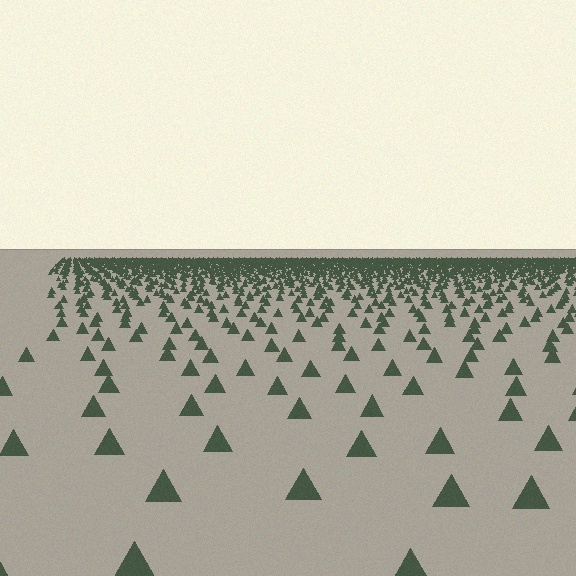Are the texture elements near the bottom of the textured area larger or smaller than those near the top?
Larger. Near the bottom, elements are closer to the viewer and appear at a bigger on-screen size.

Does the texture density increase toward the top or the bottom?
Density increases toward the top.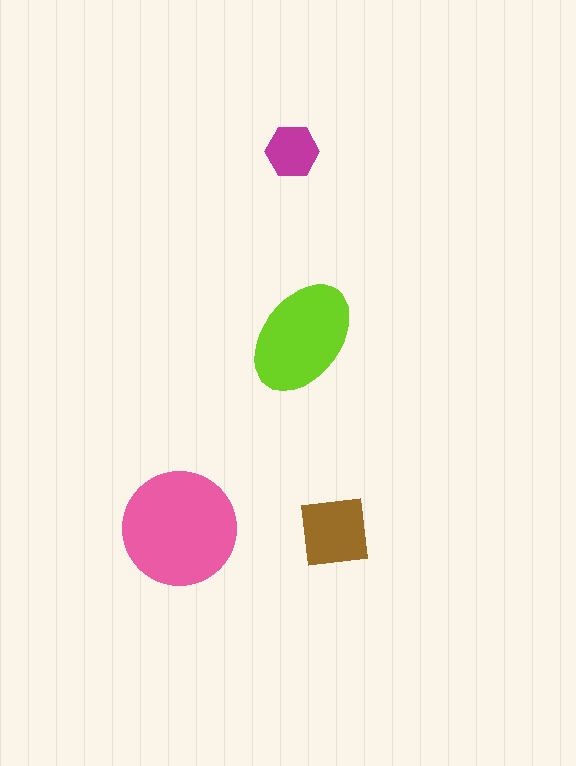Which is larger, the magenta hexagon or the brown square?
The brown square.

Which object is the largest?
The pink circle.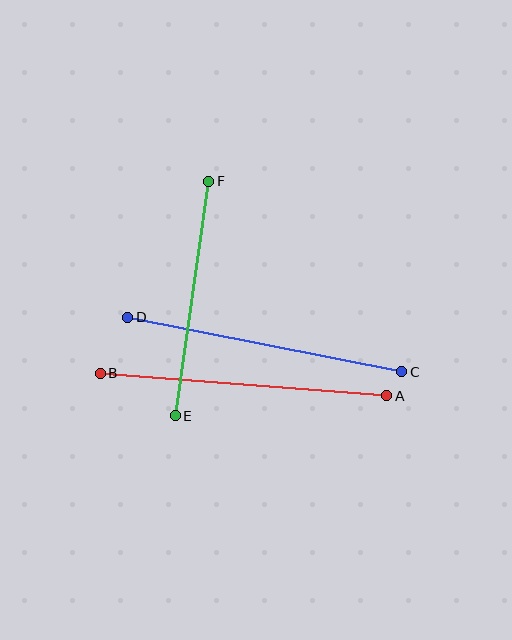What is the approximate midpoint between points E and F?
The midpoint is at approximately (192, 298) pixels.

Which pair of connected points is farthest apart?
Points A and B are farthest apart.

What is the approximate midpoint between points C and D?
The midpoint is at approximately (265, 344) pixels.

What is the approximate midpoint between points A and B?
The midpoint is at approximately (244, 384) pixels.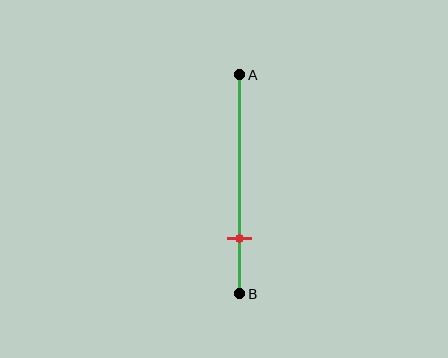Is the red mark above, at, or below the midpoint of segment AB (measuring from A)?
The red mark is below the midpoint of segment AB.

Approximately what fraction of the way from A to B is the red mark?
The red mark is approximately 75% of the way from A to B.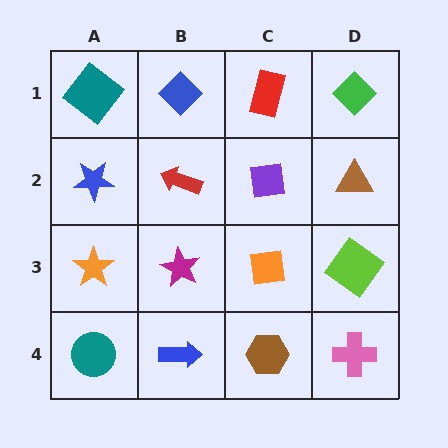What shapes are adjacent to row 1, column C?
A purple square (row 2, column C), a blue diamond (row 1, column B), a green diamond (row 1, column D).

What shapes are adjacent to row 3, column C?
A purple square (row 2, column C), a brown hexagon (row 4, column C), a magenta star (row 3, column B), a lime diamond (row 3, column D).